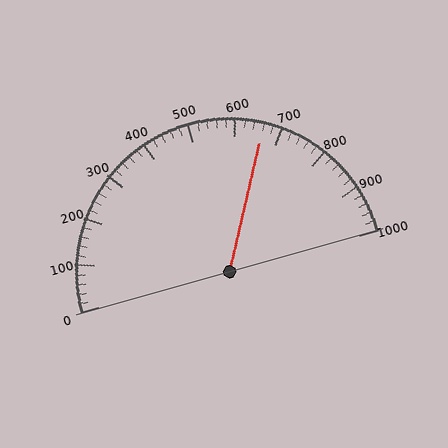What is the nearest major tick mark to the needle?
The nearest major tick mark is 700.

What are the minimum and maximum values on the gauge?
The gauge ranges from 0 to 1000.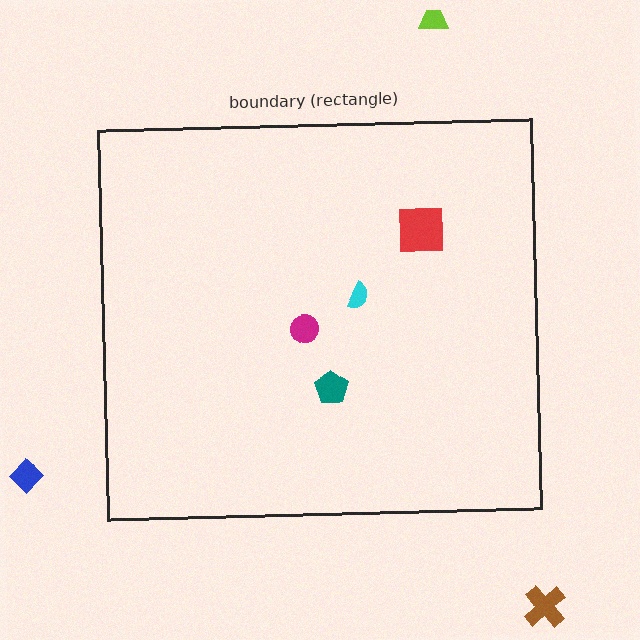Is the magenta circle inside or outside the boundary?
Inside.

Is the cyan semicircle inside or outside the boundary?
Inside.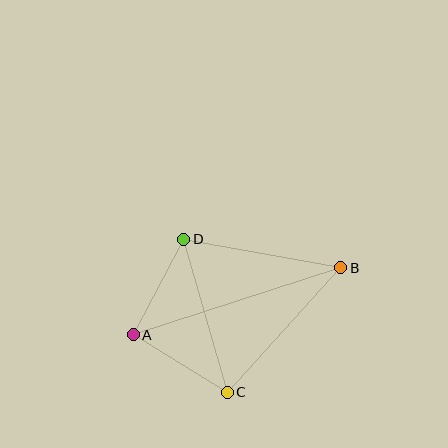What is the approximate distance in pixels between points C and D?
The distance between C and D is approximately 159 pixels.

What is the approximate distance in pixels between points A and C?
The distance between A and C is approximately 110 pixels.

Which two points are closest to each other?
Points A and D are closest to each other.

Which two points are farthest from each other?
Points A and B are farthest from each other.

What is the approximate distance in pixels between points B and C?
The distance between B and C is approximately 169 pixels.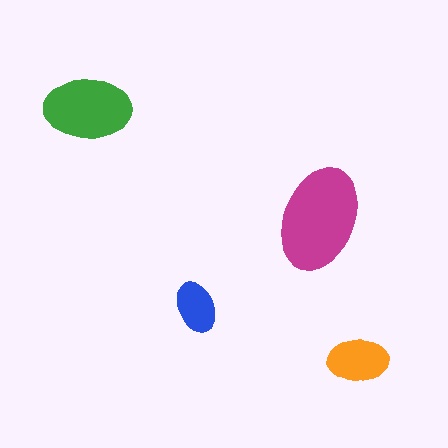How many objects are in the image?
There are 4 objects in the image.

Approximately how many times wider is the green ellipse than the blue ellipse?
About 1.5 times wider.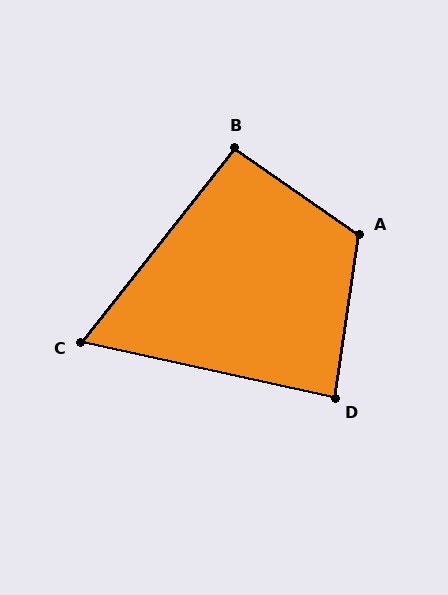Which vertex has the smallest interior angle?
C, at approximately 64 degrees.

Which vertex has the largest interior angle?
A, at approximately 116 degrees.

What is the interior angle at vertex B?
Approximately 94 degrees (approximately right).